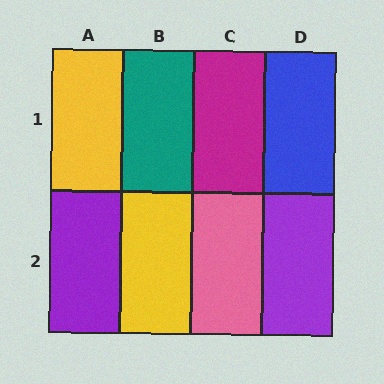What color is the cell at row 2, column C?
Pink.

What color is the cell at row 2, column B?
Yellow.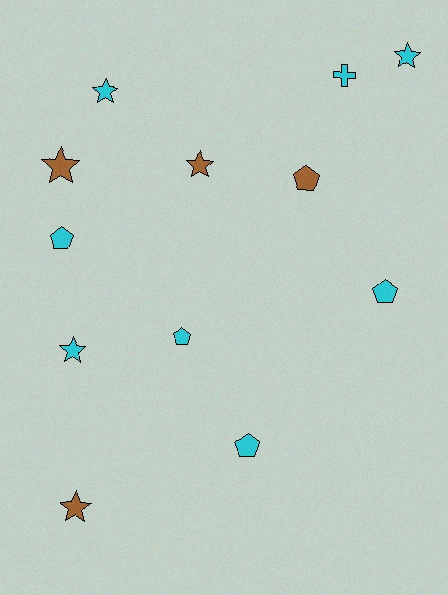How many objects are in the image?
There are 12 objects.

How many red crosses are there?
There are no red crosses.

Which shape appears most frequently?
Star, with 6 objects.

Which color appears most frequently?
Cyan, with 8 objects.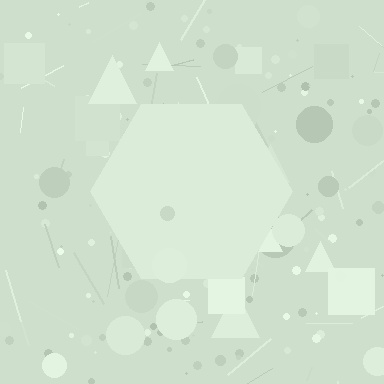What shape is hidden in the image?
A hexagon is hidden in the image.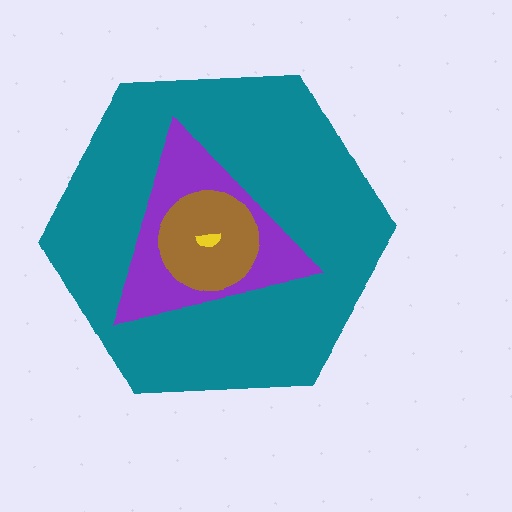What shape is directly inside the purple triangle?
The brown circle.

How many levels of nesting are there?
4.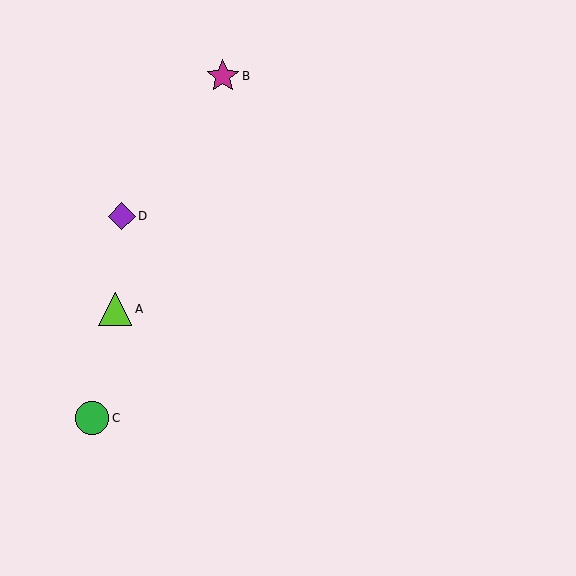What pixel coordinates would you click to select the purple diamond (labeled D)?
Click at (122, 216) to select the purple diamond D.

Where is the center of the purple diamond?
The center of the purple diamond is at (122, 216).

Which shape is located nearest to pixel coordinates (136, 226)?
The purple diamond (labeled D) at (122, 216) is nearest to that location.